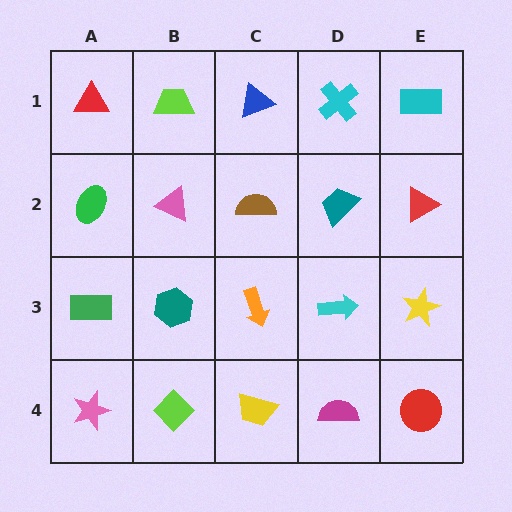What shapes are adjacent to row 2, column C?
A blue triangle (row 1, column C), an orange arrow (row 3, column C), a pink triangle (row 2, column B), a teal trapezoid (row 2, column D).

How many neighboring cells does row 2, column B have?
4.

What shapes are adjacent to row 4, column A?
A green rectangle (row 3, column A), a lime diamond (row 4, column B).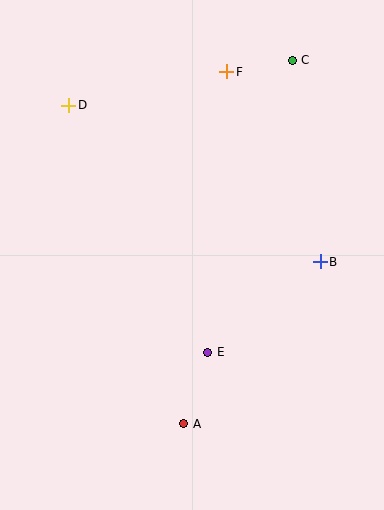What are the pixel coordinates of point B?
Point B is at (320, 262).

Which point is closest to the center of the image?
Point E at (208, 352) is closest to the center.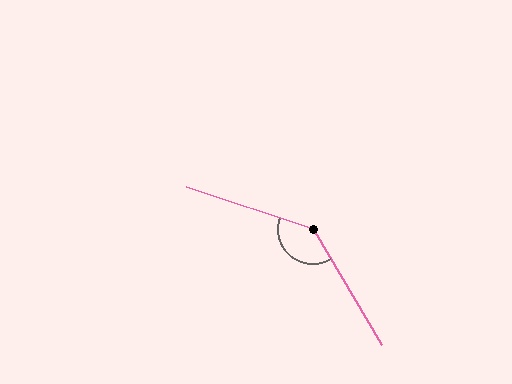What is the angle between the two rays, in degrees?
Approximately 139 degrees.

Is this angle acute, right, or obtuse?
It is obtuse.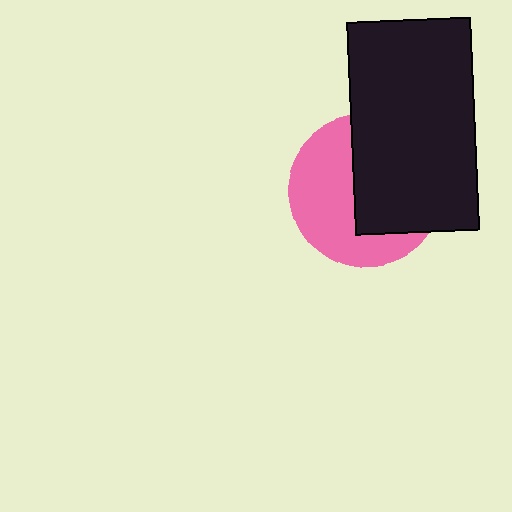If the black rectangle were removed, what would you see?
You would see the complete pink circle.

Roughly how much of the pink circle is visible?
About half of it is visible (roughly 49%).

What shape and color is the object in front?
The object in front is a black rectangle.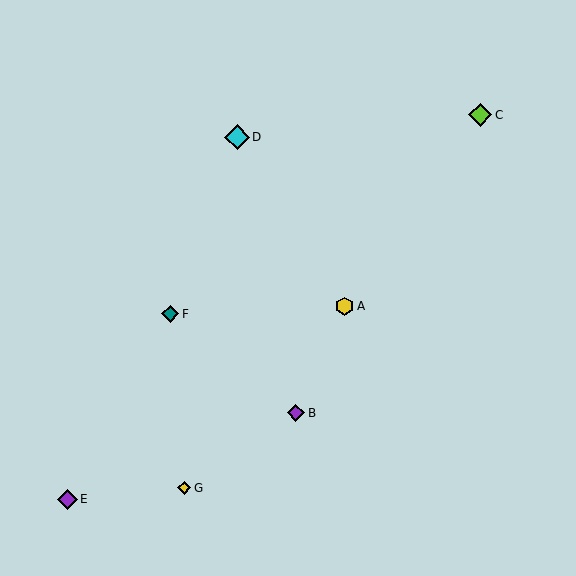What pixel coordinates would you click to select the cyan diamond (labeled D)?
Click at (237, 137) to select the cyan diamond D.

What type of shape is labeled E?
Shape E is a purple diamond.